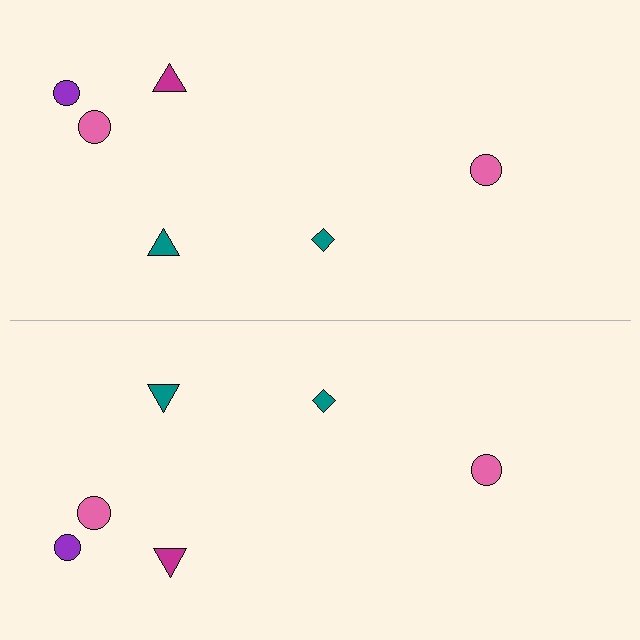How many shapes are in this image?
There are 12 shapes in this image.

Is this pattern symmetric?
Yes, this pattern has bilateral (reflection) symmetry.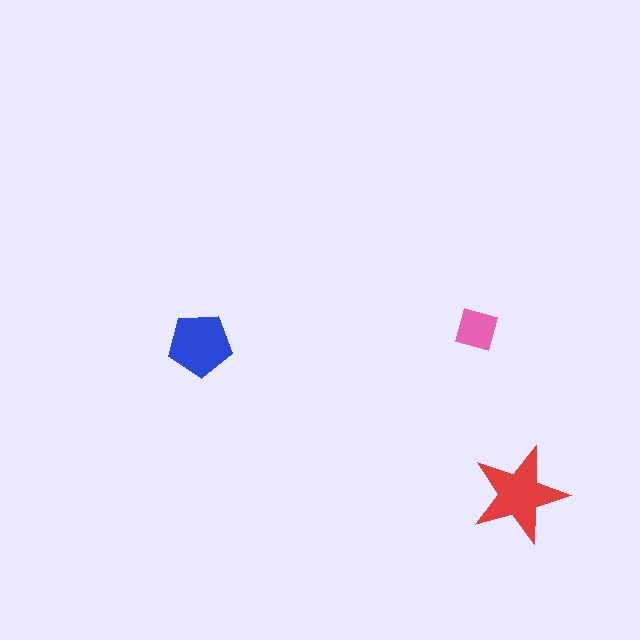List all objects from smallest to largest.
The pink square, the blue pentagon, the red star.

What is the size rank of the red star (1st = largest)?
1st.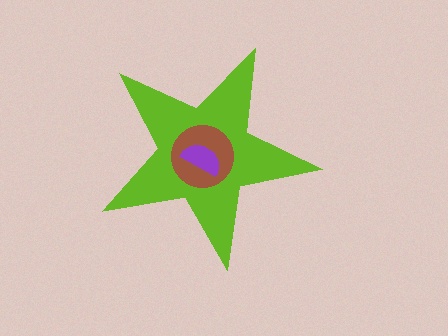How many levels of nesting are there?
3.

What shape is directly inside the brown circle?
The purple semicircle.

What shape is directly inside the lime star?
The brown circle.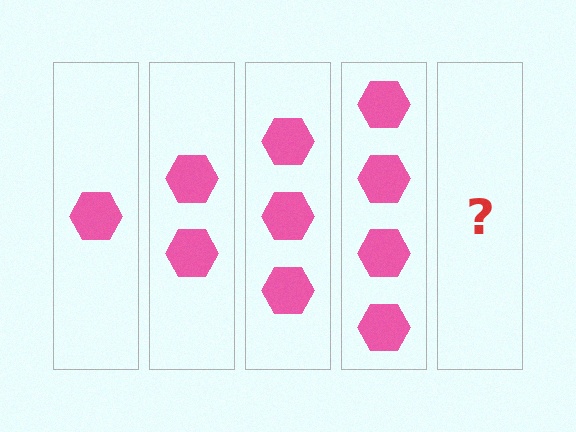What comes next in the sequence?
The next element should be 5 hexagons.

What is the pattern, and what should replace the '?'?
The pattern is that each step adds one more hexagon. The '?' should be 5 hexagons.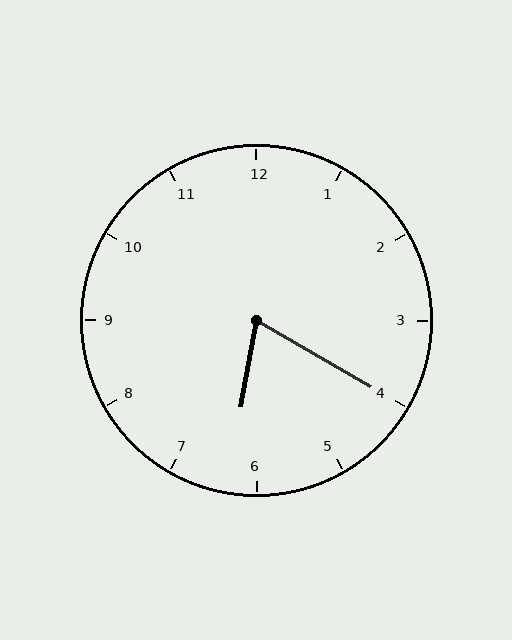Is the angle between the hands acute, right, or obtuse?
It is acute.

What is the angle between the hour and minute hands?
Approximately 70 degrees.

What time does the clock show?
6:20.